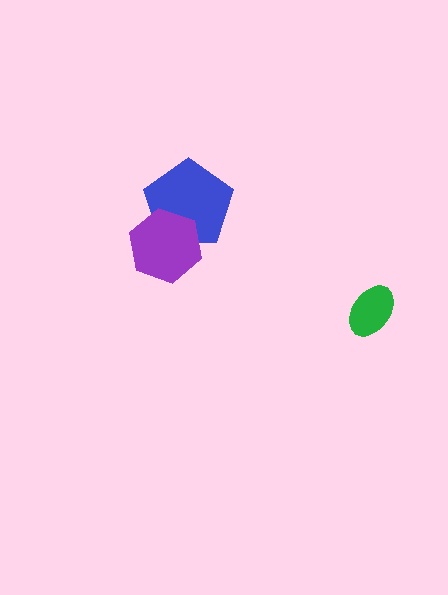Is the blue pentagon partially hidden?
Yes, it is partially covered by another shape.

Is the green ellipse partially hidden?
No, no other shape covers it.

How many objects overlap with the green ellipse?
0 objects overlap with the green ellipse.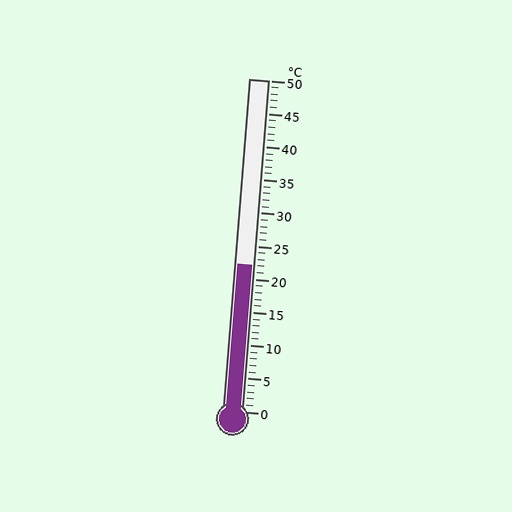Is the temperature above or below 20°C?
The temperature is above 20°C.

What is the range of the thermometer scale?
The thermometer scale ranges from 0°C to 50°C.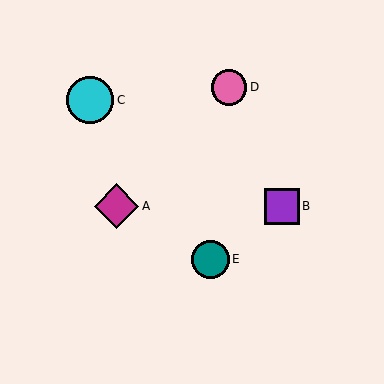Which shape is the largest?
The cyan circle (labeled C) is the largest.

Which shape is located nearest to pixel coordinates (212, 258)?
The teal circle (labeled E) at (210, 259) is nearest to that location.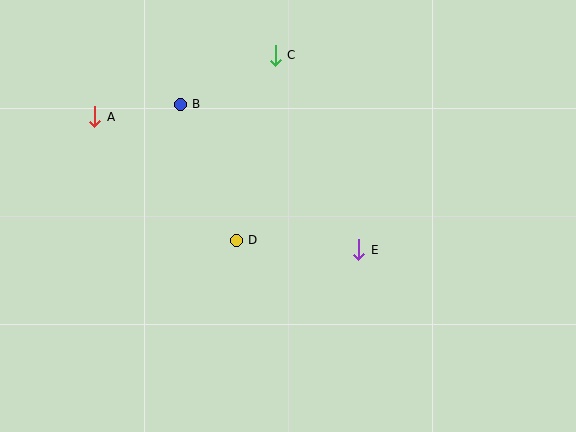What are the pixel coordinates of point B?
Point B is at (180, 104).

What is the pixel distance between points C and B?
The distance between C and B is 107 pixels.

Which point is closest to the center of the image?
Point D at (236, 240) is closest to the center.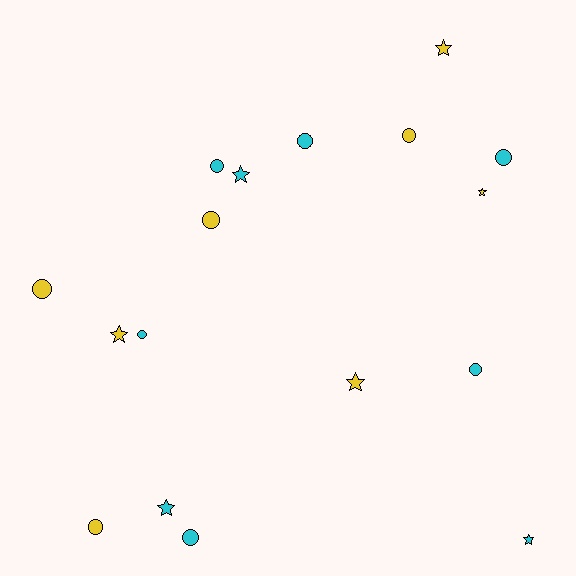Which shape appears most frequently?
Circle, with 10 objects.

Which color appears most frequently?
Cyan, with 9 objects.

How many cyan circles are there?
There are 6 cyan circles.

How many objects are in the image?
There are 17 objects.